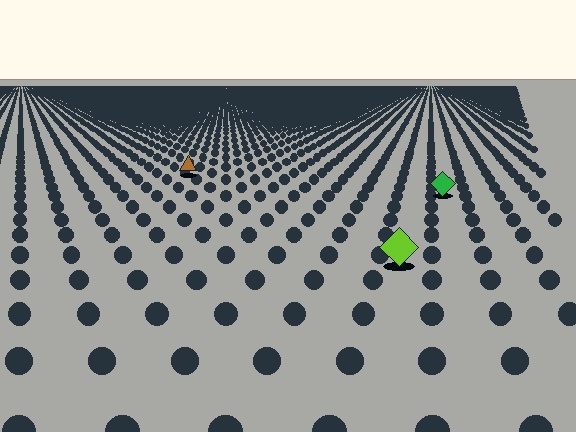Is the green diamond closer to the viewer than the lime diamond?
No. The lime diamond is closer — you can tell from the texture gradient: the ground texture is coarser near it.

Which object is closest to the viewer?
The lime diamond is closest. The texture marks near it are larger and more spread out.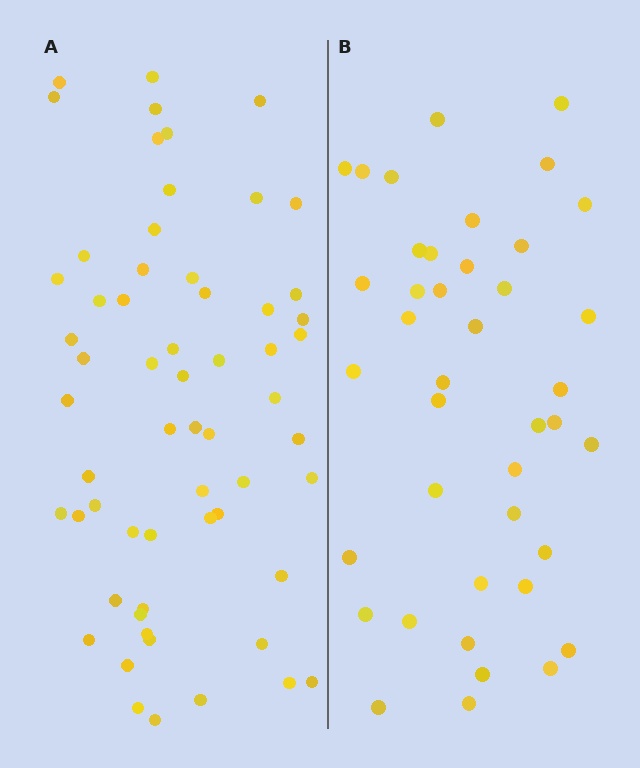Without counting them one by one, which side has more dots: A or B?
Region A (the left region) has more dots.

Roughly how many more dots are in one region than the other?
Region A has approximately 20 more dots than region B.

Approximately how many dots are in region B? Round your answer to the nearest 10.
About 40 dots. (The exact count is 41, which rounds to 40.)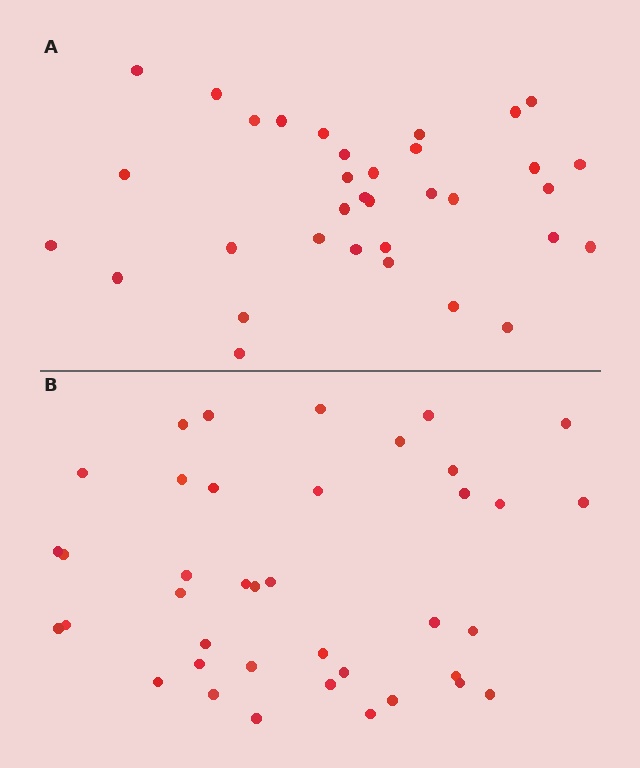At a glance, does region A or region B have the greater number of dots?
Region B (the bottom region) has more dots.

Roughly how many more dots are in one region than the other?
Region B has about 5 more dots than region A.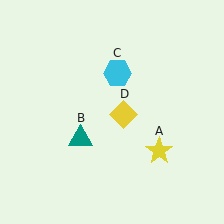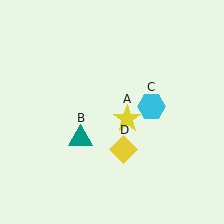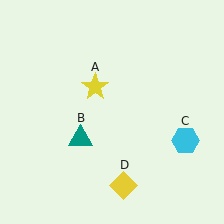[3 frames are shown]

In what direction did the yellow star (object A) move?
The yellow star (object A) moved up and to the left.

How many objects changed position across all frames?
3 objects changed position: yellow star (object A), cyan hexagon (object C), yellow diamond (object D).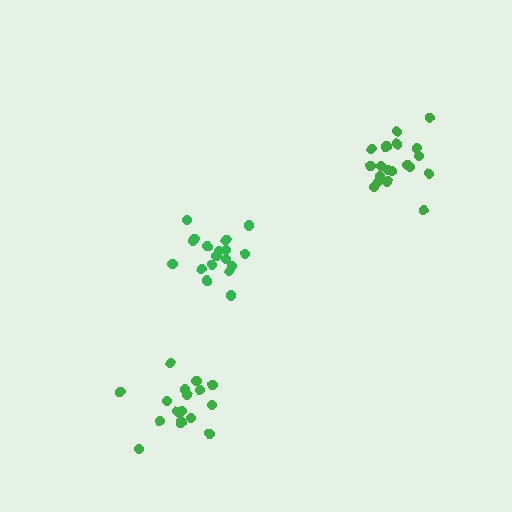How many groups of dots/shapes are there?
There are 3 groups.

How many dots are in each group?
Group 1: 20 dots, Group 2: 18 dots, Group 3: 17 dots (55 total).